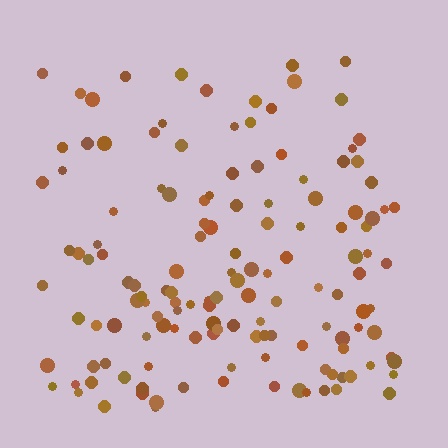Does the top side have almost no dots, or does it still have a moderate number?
Still a moderate number, just noticeably fewer than the bottom.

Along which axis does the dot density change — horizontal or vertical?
Vertical.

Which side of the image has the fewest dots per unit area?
The top.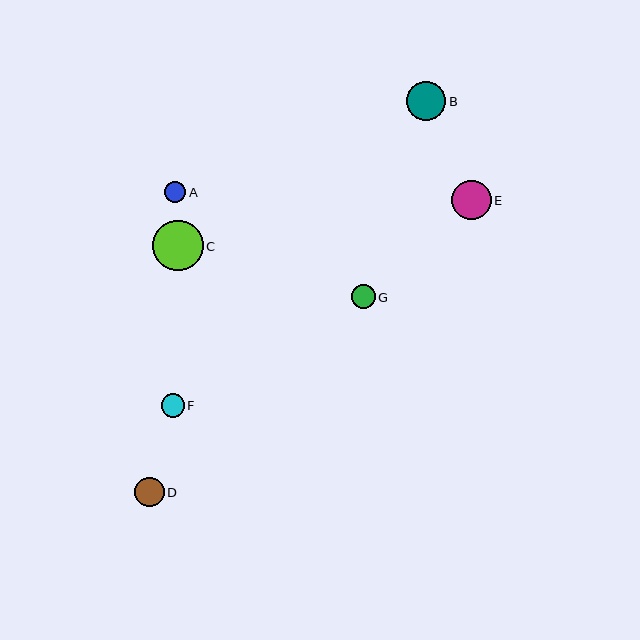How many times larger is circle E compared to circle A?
Circle E is approximately 1.9 times the size of circle A.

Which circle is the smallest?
Circle A is the smallest with a size of approximately 21 pixels.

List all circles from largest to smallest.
From largest to smallest: C, E, B, D, G, F, A.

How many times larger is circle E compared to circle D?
Circle E is approximately 1.4 times the size of circle D.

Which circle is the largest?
Circle C is the largest with a size of approximately 50 pixels.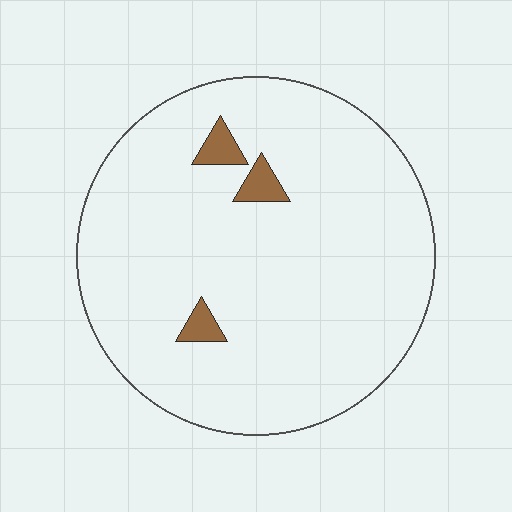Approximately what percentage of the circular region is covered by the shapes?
Approximately 5%.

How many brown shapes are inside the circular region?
3.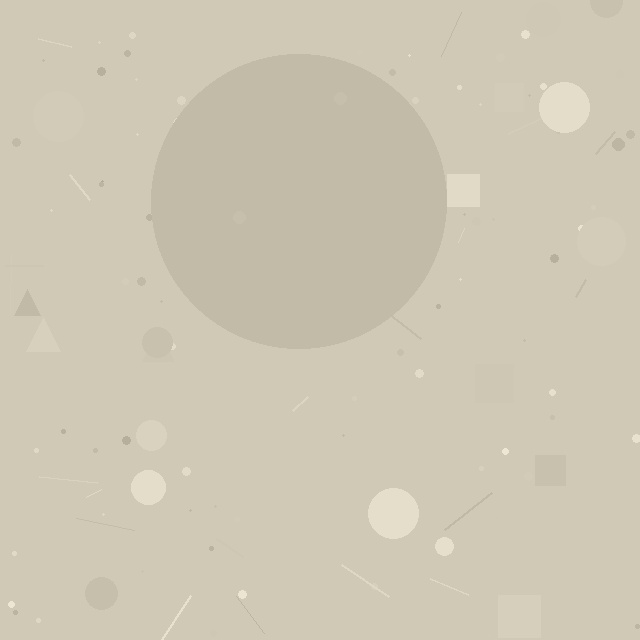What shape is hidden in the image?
A circle is hidden in the image.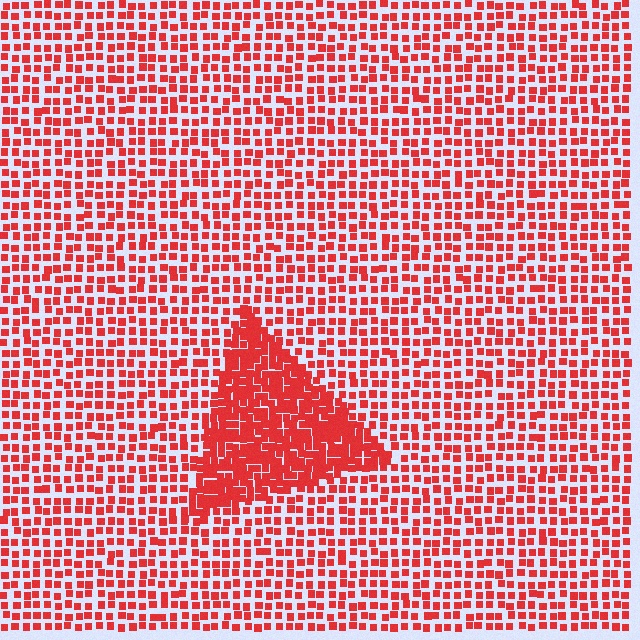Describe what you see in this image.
The image contains small red elements arranged at two different densities. A triangle-shaped region is visible where the elements are more densely packed than the surrounding area.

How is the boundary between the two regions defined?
The boundary is defined by a change in element density (approximately 2.1x ratio). All elements are the same color, size, and shape.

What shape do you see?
I see a triangle.